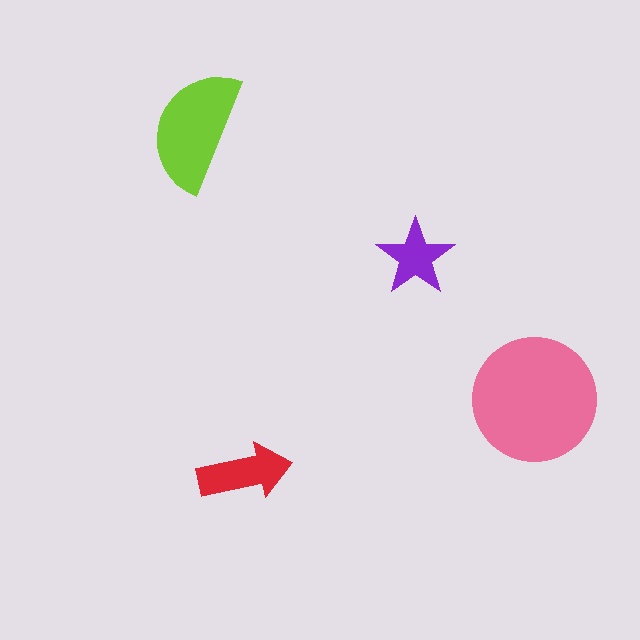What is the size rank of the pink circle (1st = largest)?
1st.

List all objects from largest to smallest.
The pink circle, the lime semicircle, the red arrow, the purple star.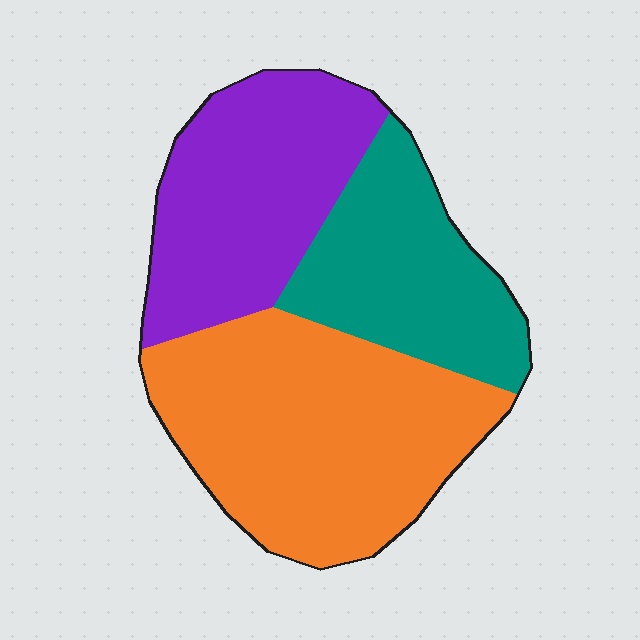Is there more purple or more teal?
Purple.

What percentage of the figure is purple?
Purple takes up about one third (1/3) of the figure.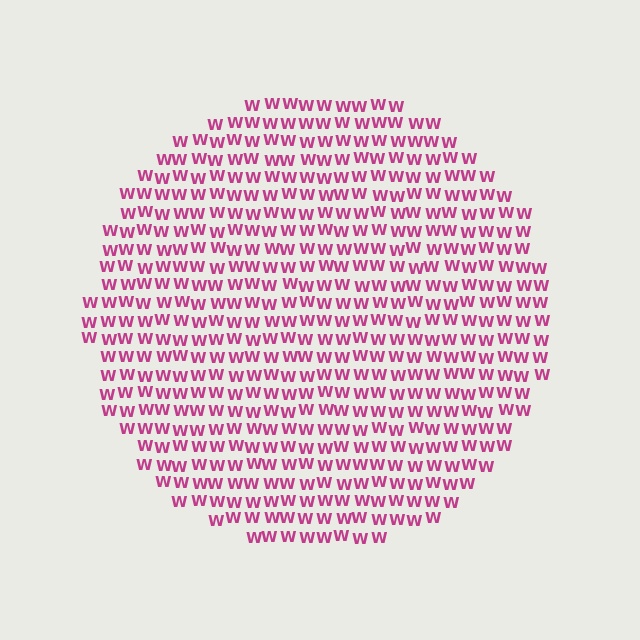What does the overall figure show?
The overall figure shows a circle.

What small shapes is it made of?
It is made of small letter W's.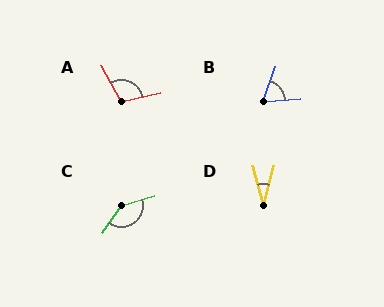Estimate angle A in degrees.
Approximately 106 degrees.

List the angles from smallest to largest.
D (30°), B (65°), A (106°), C (142°).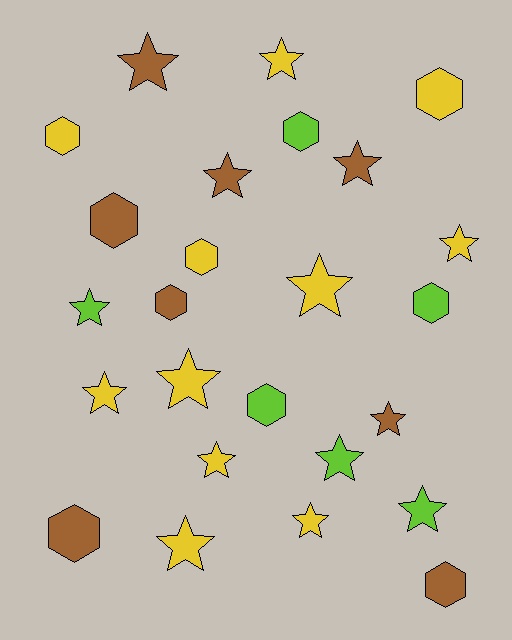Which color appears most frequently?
Yellow, with 11 objects.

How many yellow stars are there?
There are 8 yellow stars.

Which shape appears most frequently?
Star, with 15 objects.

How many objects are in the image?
There are 25 objects.